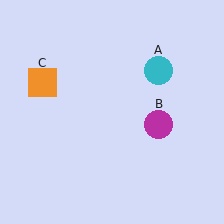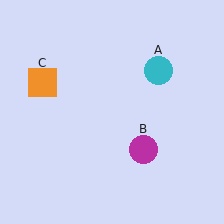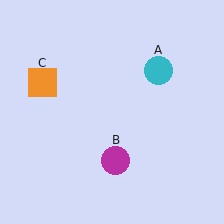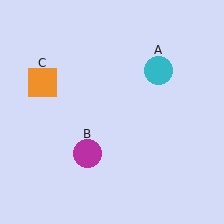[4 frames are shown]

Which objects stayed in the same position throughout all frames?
Cyan circle (object A) and orange square (object C) remained stationary.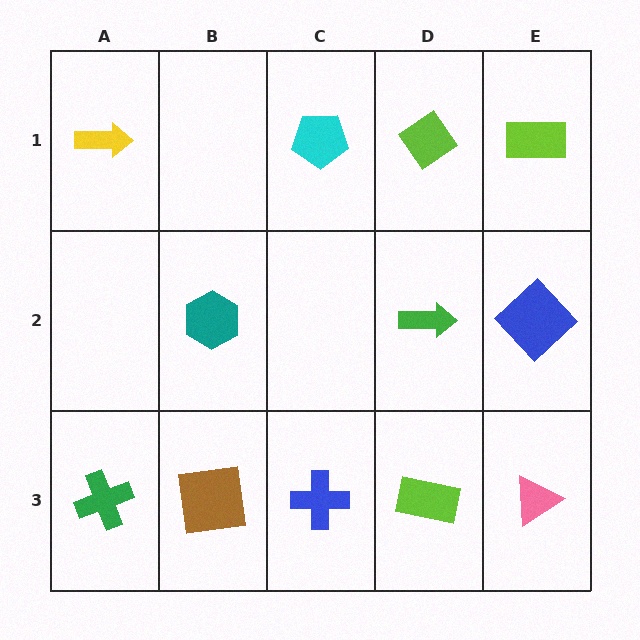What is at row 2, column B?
A teal hexagon.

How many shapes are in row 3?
5 shapes.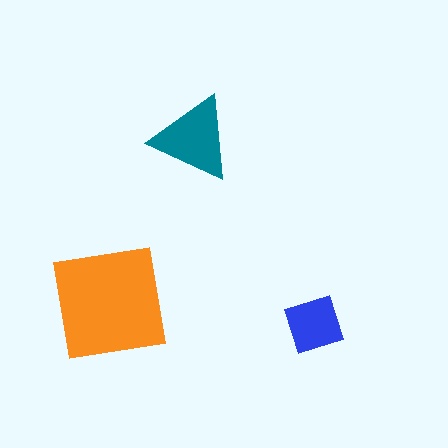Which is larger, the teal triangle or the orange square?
The orange square.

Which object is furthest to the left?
The orange square is leftmost.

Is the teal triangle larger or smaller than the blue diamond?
Larger.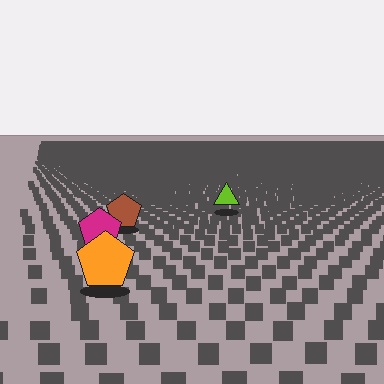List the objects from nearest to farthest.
From nearest to farthest: the orange pentagon, the magenta pentagon, the brown pentagon, the lime triangle.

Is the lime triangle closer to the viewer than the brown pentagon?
No. The brown pentagon is closer — you can tell from the texture gradient: the ground texture is coarser near it.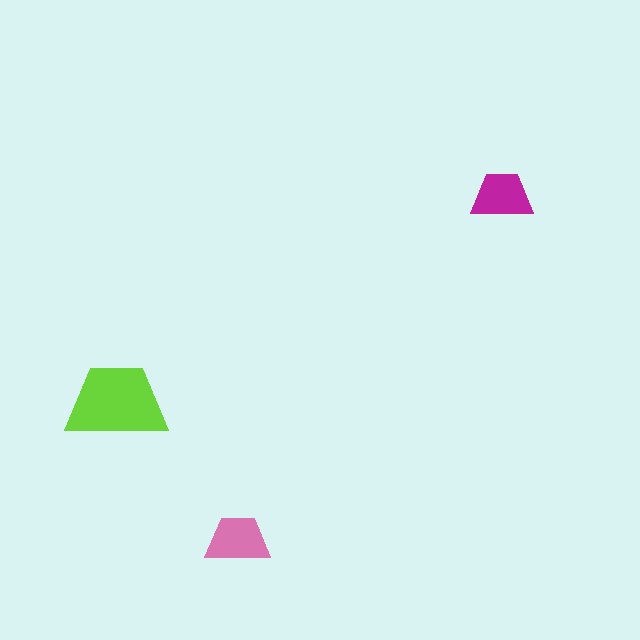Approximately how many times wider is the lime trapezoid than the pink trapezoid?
About 1.5 times wider.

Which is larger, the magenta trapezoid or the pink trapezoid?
The pink one.